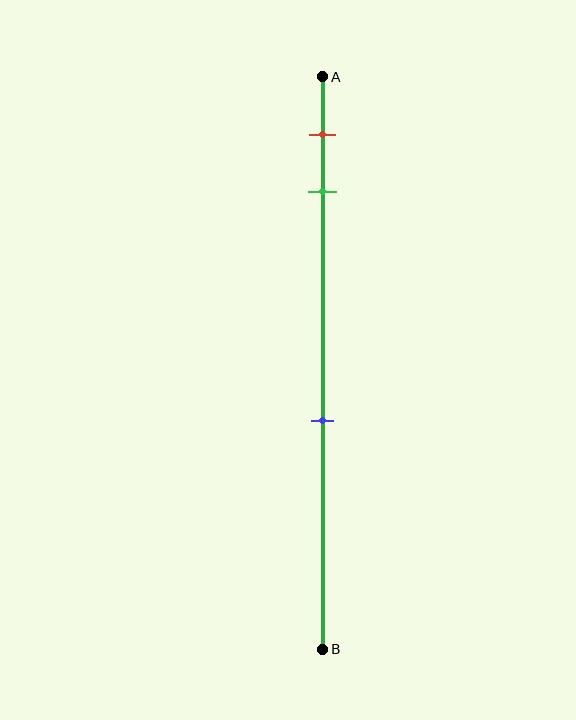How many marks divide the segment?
There are 3 marks dividing the segment.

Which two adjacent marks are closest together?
The red and green marks are the closest adjacent pair.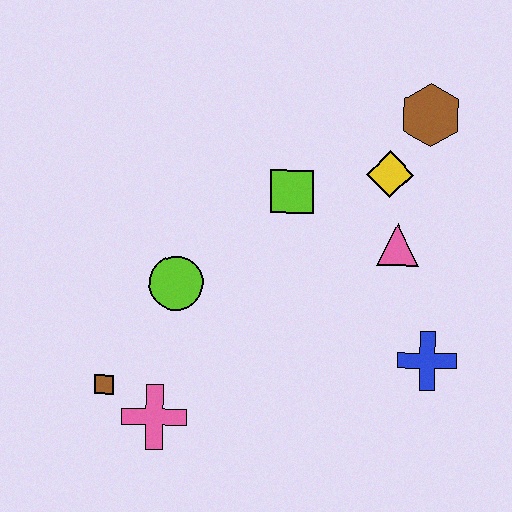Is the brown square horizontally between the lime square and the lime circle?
No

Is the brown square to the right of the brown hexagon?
No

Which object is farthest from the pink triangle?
The brown square is farthest from the pink triangle.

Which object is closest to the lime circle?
The brown square is closest to the lime circle.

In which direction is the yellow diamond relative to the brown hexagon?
The yellow diamond is below the brown hexagon.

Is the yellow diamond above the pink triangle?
Yes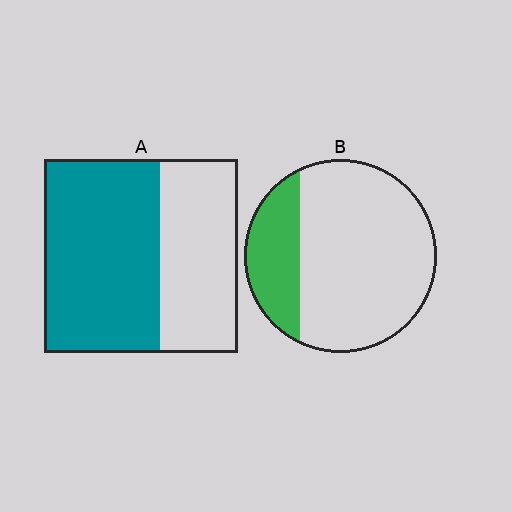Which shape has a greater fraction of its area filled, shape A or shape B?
Shape A.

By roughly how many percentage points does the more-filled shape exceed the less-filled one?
By roughly 35 percentage points (A over B).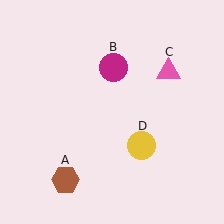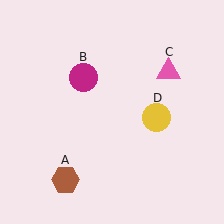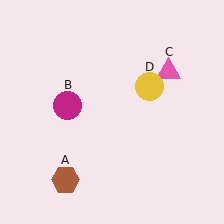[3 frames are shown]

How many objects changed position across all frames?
2 objects changed position: magenta circle (object B), yellow circle (object D).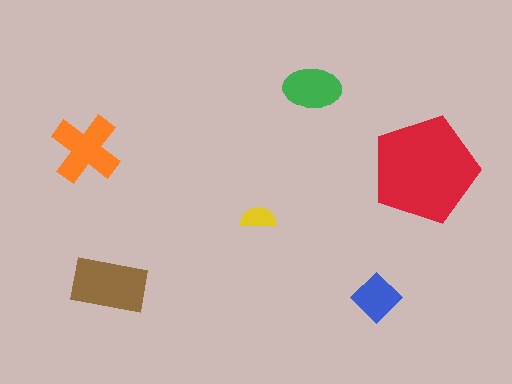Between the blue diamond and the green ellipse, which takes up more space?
The green ellipse.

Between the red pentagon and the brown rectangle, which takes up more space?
The red pentagon.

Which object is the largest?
The red pentagon.